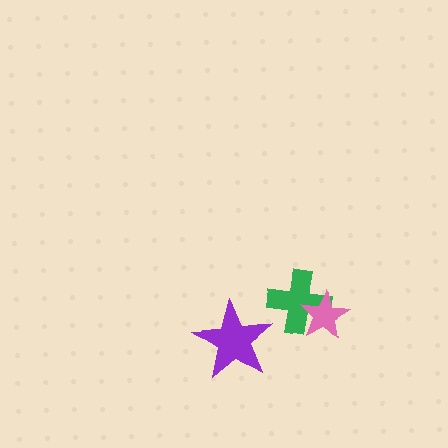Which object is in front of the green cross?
The pink star is in front of the green cross.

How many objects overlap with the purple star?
0 objects overlap with the purple star.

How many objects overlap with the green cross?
1 object overlaps with the green cross.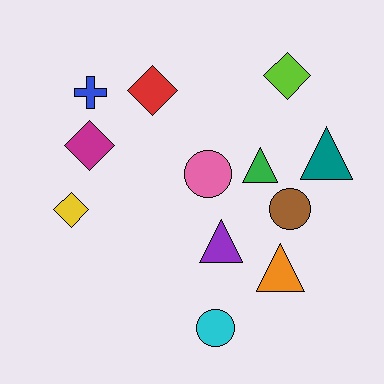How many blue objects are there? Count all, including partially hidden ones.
There is 1 blue object.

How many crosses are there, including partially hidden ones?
There is 1 cross.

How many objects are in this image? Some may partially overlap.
There are 12 objects.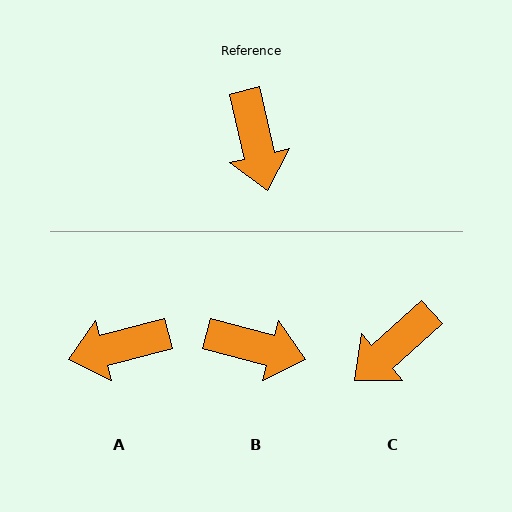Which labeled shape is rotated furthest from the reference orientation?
A, about 88 degrees away.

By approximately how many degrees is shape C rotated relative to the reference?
Approximately 62 degrees clockwise.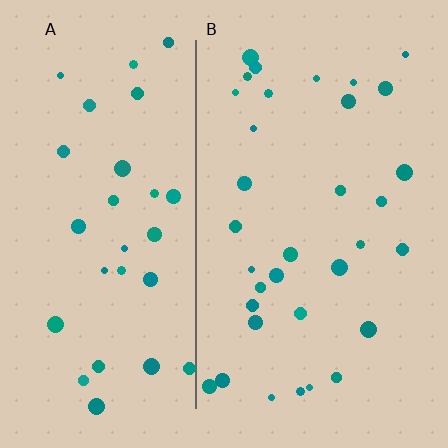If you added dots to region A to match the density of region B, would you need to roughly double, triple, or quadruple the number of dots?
Approximately double.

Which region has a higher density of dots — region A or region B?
B (the right).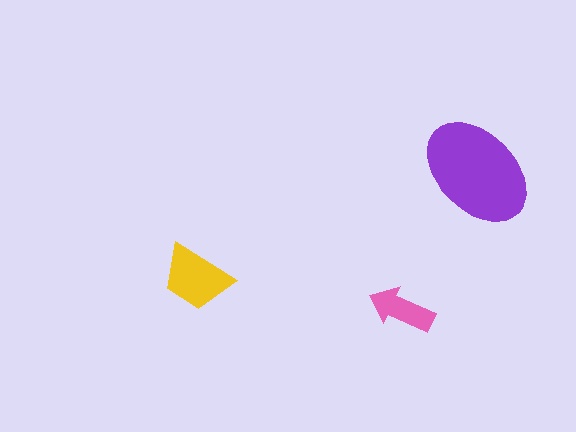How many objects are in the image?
There are 3 objects in the image.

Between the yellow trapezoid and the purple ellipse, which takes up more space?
The purple ellipse.